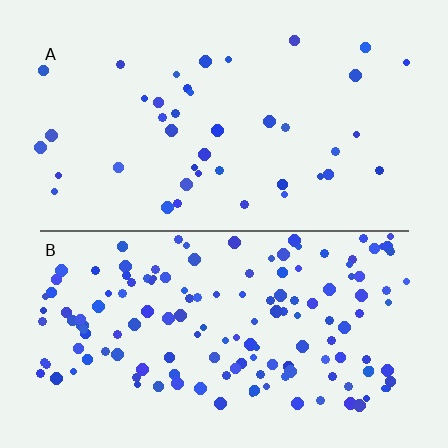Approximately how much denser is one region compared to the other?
Approximately 3.5× — region B over region A.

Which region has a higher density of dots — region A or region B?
B (the bottom).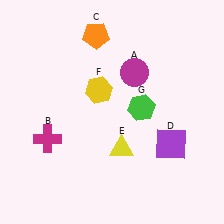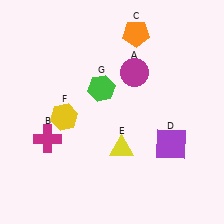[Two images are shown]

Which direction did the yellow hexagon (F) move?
The yellow hexagon (F) moved left.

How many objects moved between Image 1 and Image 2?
3 objects moved between the two images.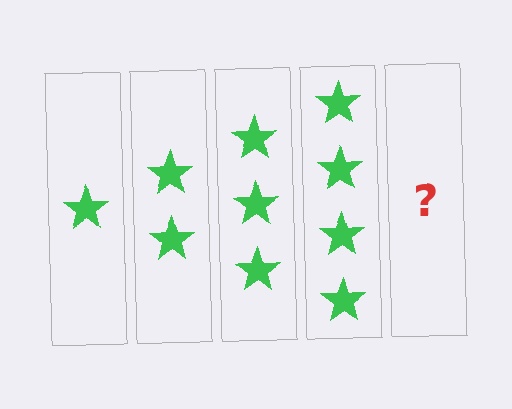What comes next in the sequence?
The next element should be 5 stars.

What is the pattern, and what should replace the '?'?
The pattern is that each step adds one more star. The '?' should be 5 stars.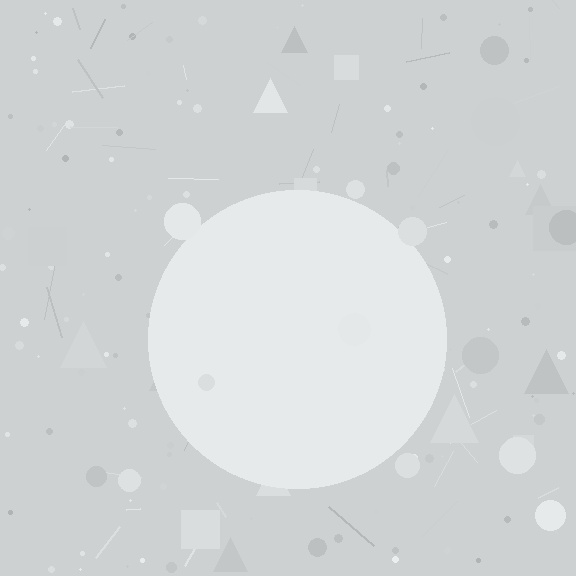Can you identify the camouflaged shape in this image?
The camouflaged shape is a circle.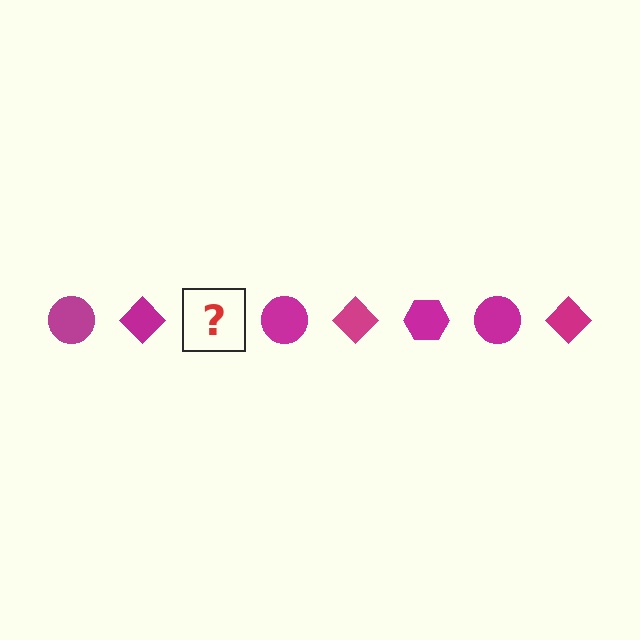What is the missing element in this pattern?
The missing element is a magenta hexagon.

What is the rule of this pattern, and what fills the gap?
The rule is that the pattern cycles through circle, diamond, hexagon shapes in magenta. The gap should be filled with a magenta hexagon.